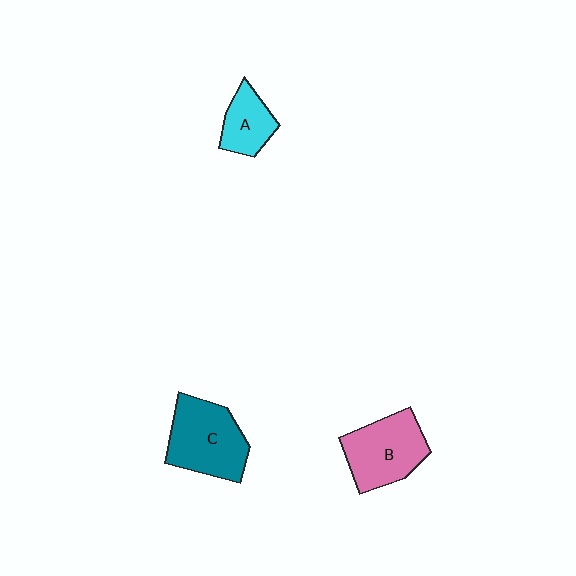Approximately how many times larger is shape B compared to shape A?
Approximately 1.7 times.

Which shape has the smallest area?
Shape A (cyan).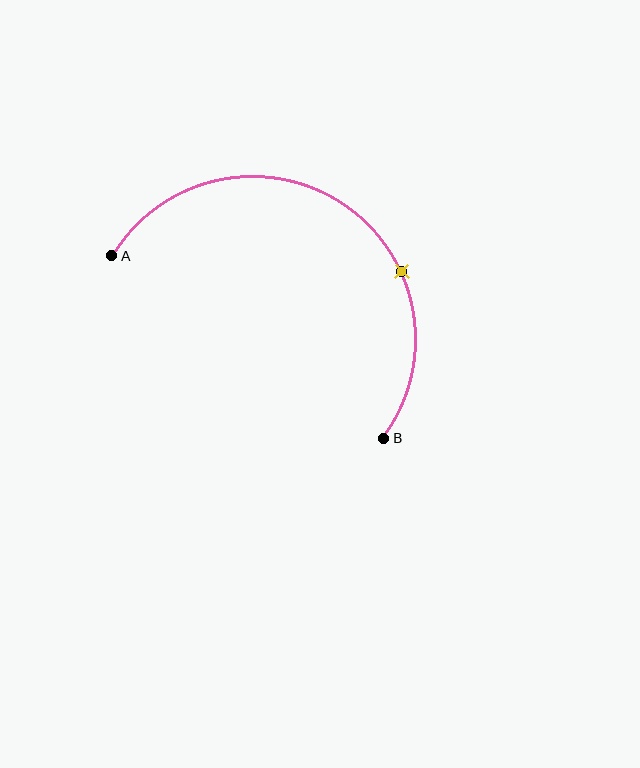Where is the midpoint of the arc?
The arc midpoint is the point on the curve farthest from the straight line joining A and B. It sits above and to the right of that line.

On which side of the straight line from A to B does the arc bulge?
The arc bulges above and to the right of the straight line connecting A and B.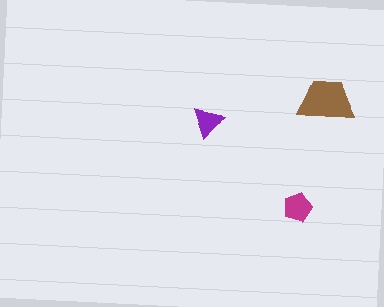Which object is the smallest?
The purple triangle.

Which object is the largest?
The brown trapezoid.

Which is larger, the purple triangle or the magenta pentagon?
The magenta pentagon.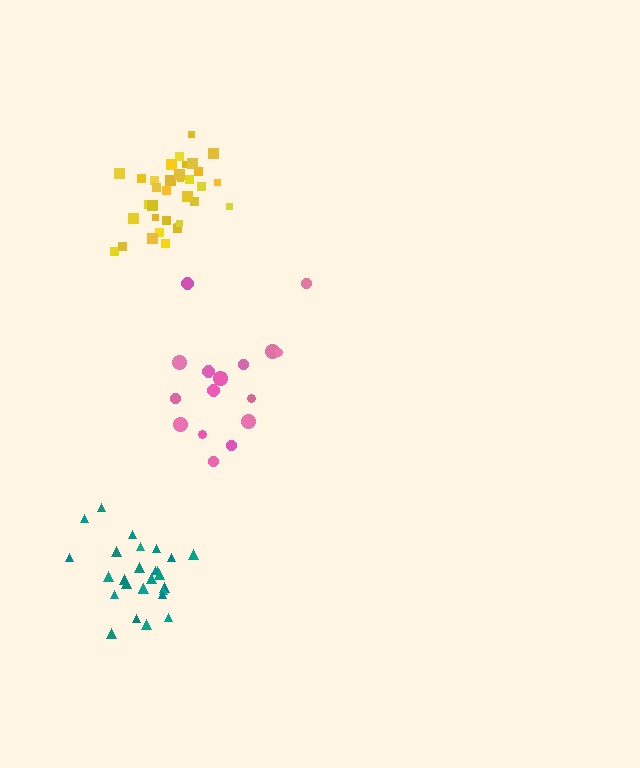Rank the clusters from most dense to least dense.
yellow, teal, pink.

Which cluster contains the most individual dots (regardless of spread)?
Yellow (34).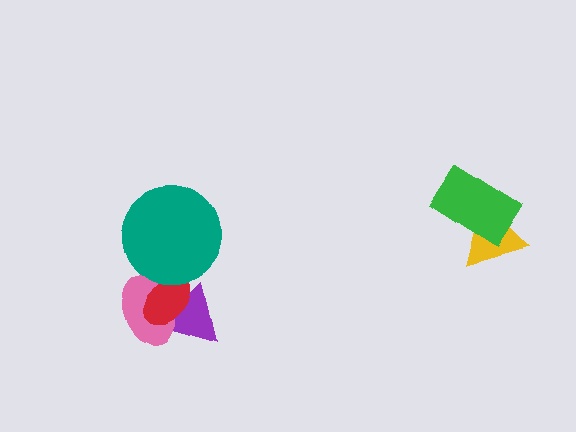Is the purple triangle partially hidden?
Yes, it is partially covered by another shape.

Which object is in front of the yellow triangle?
The green rectangle is in front of the yellow triangle.